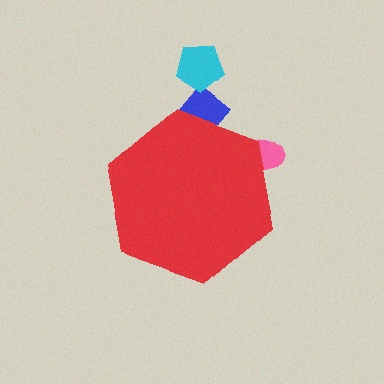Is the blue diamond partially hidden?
Yes, the blue diamond is partially hidden behind the red hexagon.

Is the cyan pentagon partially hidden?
No, the cyan pentagon is fully visible.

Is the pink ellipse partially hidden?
Yes, the pink ellipse is partially hidden behind the red hexagon.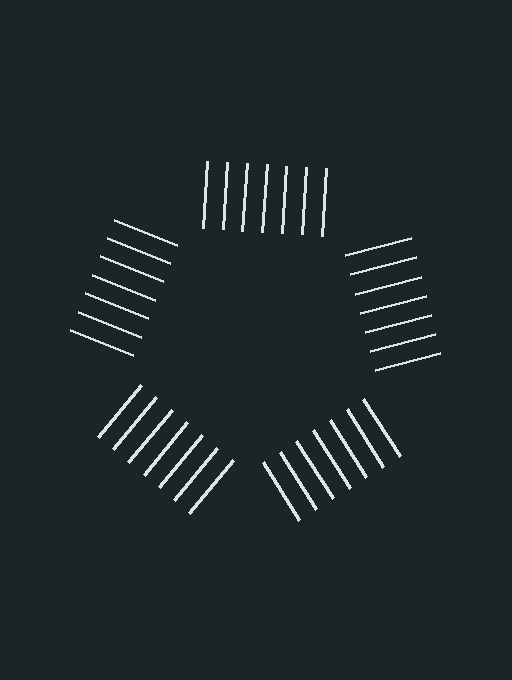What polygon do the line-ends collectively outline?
An illusory pentagon — the line segments terminate on its edges but no continuous stroke is drawn.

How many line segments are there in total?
35 — 7 along each of the 5 edges.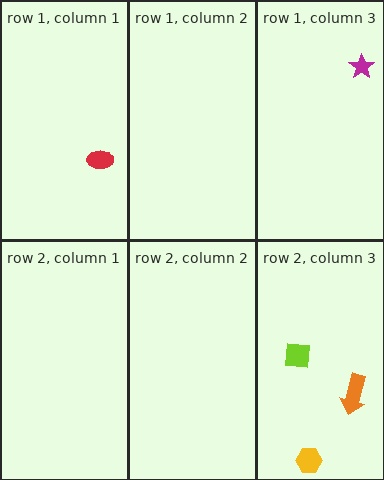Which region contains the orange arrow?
The row 2, column 3 region.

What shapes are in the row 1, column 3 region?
The magenta star.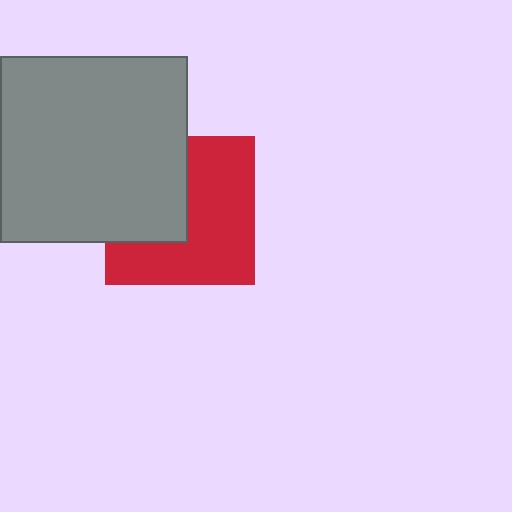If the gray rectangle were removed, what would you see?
You would see the complete red square.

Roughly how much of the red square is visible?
About half of it is visible (roughly 61%).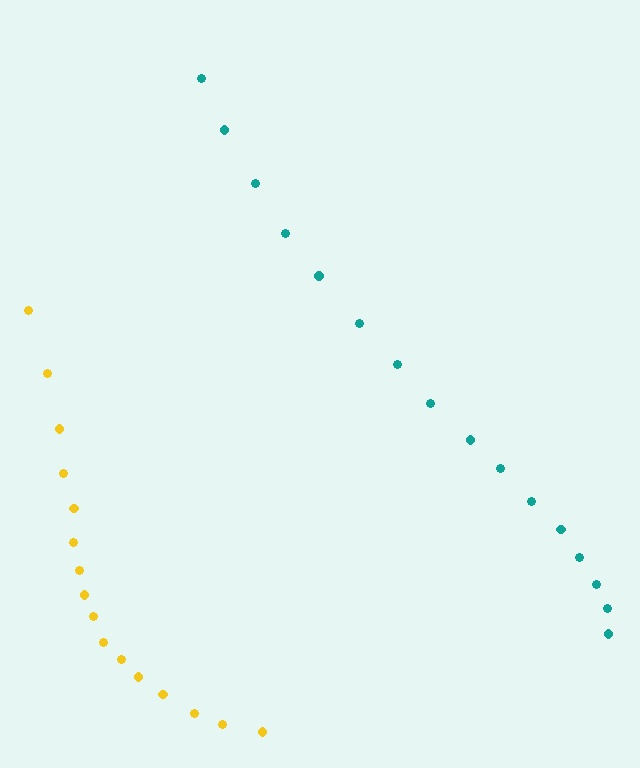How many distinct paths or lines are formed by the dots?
There are 2 distinct paths.